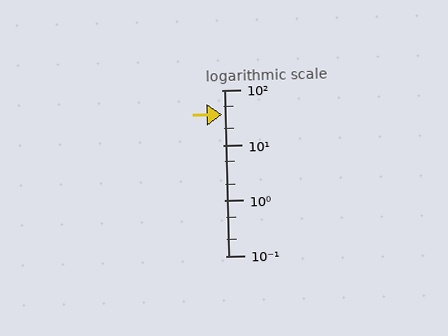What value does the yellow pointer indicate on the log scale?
The pointer indicates approximately 36.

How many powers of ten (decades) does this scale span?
The scale spans 3 decades, from 0.1 to 100.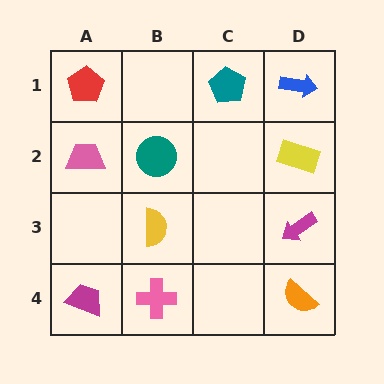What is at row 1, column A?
A red pentagon.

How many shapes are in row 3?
2 shapes.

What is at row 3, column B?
A yellow semicircle.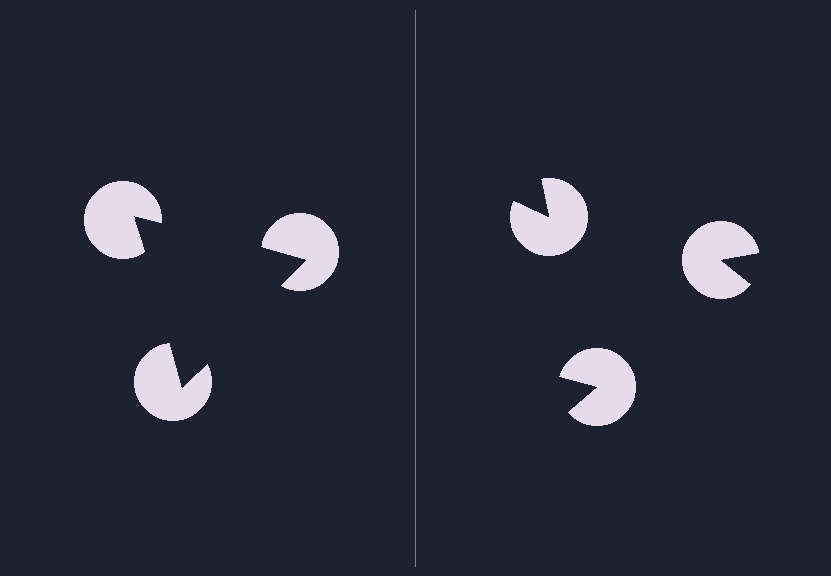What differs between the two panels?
The pac-man discs are positioned identically on both sides; only the wedge orientations differ. On the left they align to a triangle; on the right they are misaligned.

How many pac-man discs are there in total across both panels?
6 — 3 on each side.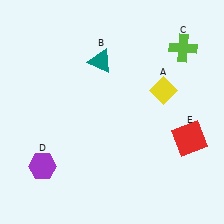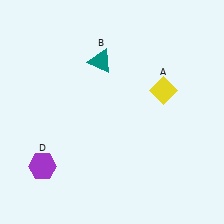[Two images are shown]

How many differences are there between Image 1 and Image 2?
There are 2 differences between the two images.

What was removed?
The red square (E), the lime cross (C) were removed in Image 2.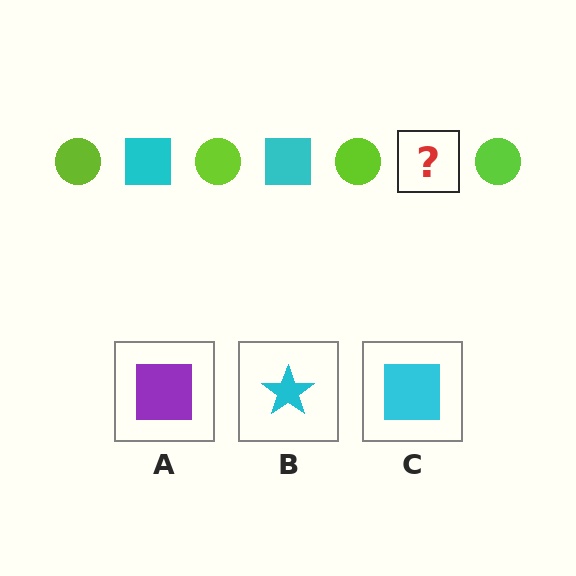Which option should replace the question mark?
Option C.